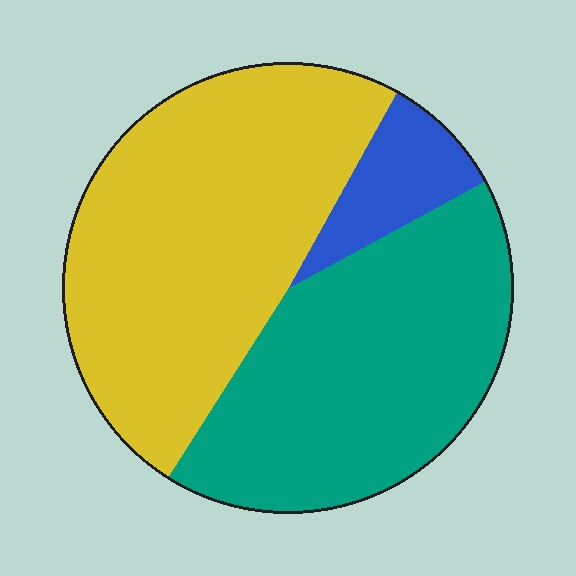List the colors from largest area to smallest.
From largest to smallest: yellow, teal, blue.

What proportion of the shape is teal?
Teal takes up about two fifths (2/5) of the shape.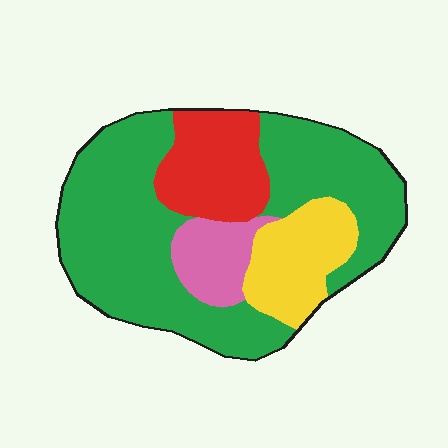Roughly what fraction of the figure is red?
Red covers roughly 15% of the figure.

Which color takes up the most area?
Green, at roughly 60%.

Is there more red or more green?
Green.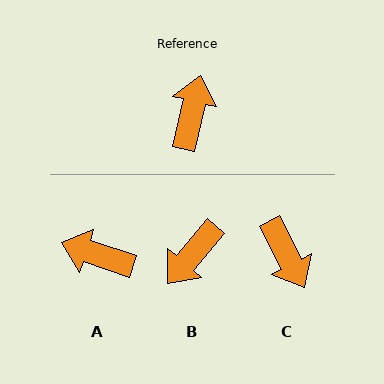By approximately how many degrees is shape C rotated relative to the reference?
Approximately 139 degrees clockwise.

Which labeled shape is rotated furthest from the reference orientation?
B, about 153 degrees away.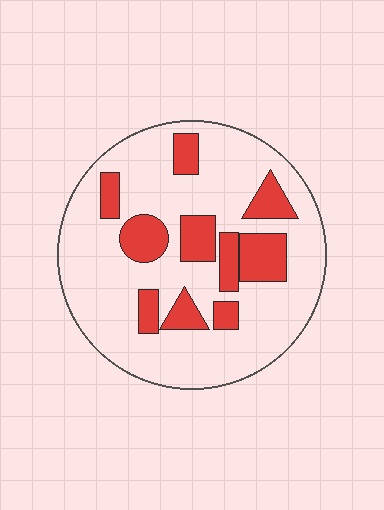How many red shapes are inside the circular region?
10.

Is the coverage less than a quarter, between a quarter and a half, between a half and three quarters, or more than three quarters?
Less than a quarter.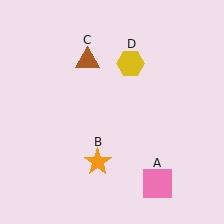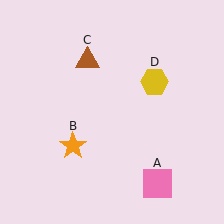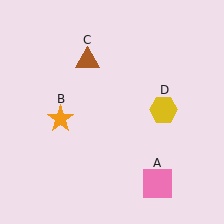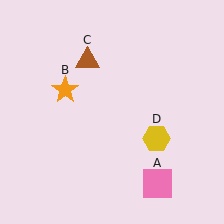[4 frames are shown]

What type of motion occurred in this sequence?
The orange star (object B), yellow hexagon (object D) rotated clockwise around the center of the scene.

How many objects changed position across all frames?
2 objects changed position: orange star (object B), yellow hexagon (object D).